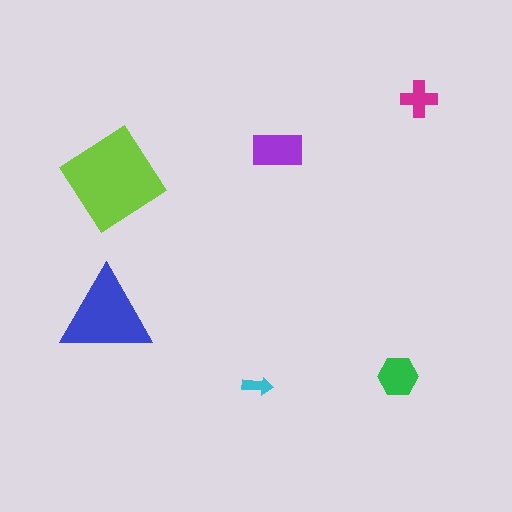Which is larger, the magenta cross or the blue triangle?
The blue triangle.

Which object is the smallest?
The cyan arrow.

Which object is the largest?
The lime diamond.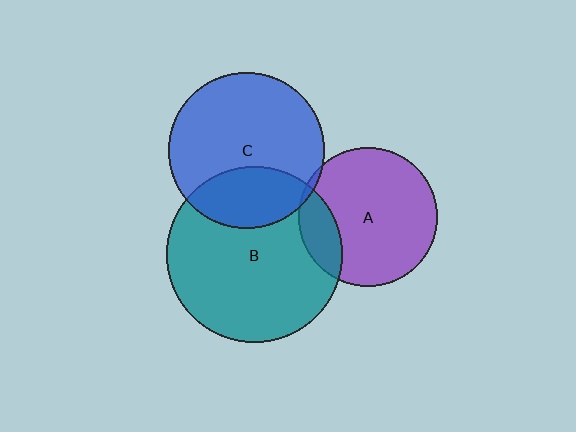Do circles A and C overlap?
Yes.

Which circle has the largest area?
Circle B (teal).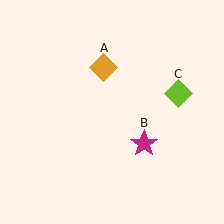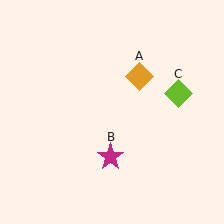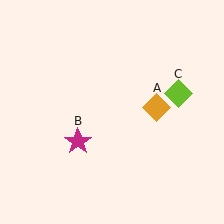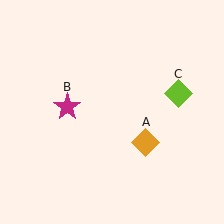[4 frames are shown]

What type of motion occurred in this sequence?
The orange diamond (object A), magenta star (object B) rotated clockwise around the center of the scene.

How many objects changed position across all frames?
2 objects changed position: orange diamond (object A), magenta star (object B).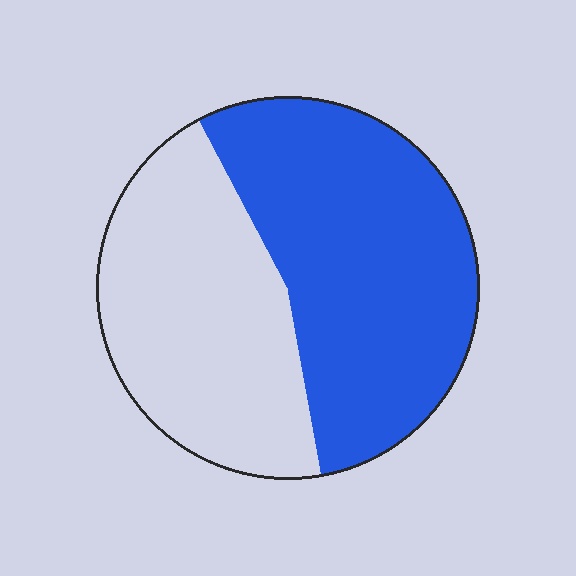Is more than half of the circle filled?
Yes.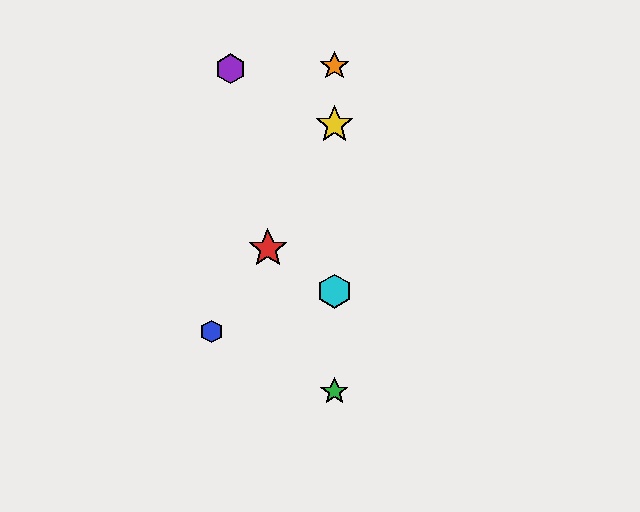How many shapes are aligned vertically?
4 shapes (the green star, the yellow star, the orange star, the cyan hexagon) are aligned vertically.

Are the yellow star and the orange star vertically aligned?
Yes, both are at x≈334.